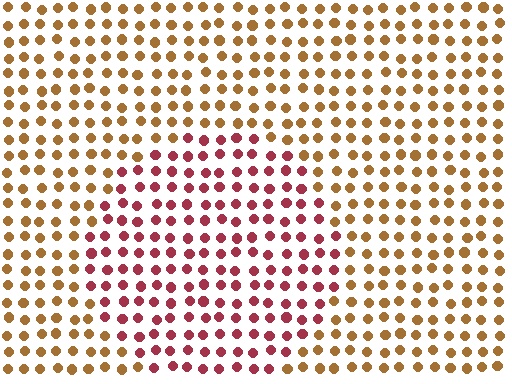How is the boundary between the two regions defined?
The boundary is defined purely by a slight shift in hue (about 46 degrees). Spacing, size, and orientation are identical on both sides.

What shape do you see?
I see a circle.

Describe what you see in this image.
The image is filled with small brown elements in a uniform arrangement. A circle-shaped region is visible where the elements are tinted to a slightly different hue, forming a subtle color boundary.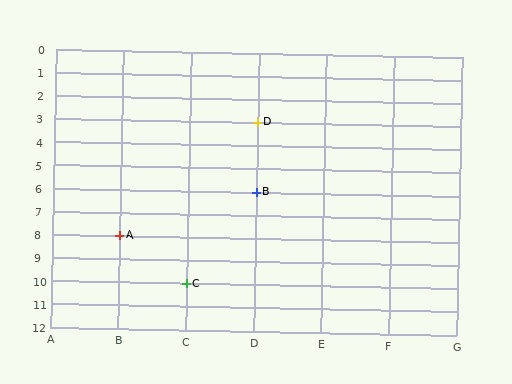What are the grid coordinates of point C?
Point C is at grid coordinates (C, 10).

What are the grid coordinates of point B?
Point B is at grid coordinates (D, 6).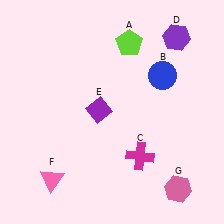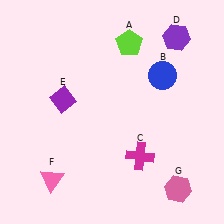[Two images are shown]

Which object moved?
The purple diamond (E) moved left.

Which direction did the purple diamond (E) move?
The purple diamond (E) moved left.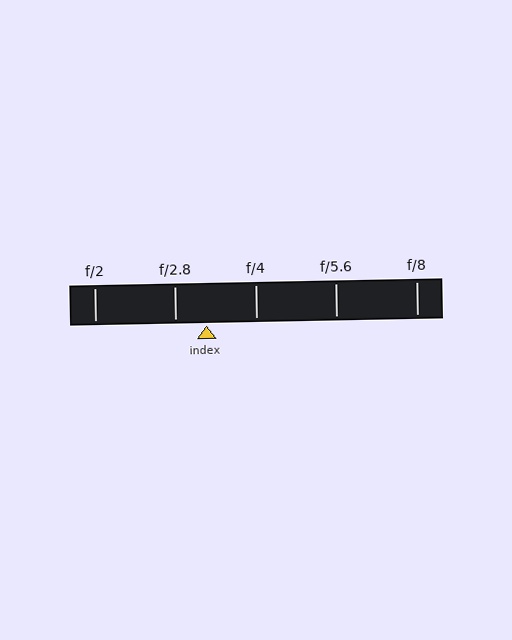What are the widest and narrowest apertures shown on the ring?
The widest aperture shown is f/2 and the narrowest is f/8.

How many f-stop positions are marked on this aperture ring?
There are 5 f-stop positions marked.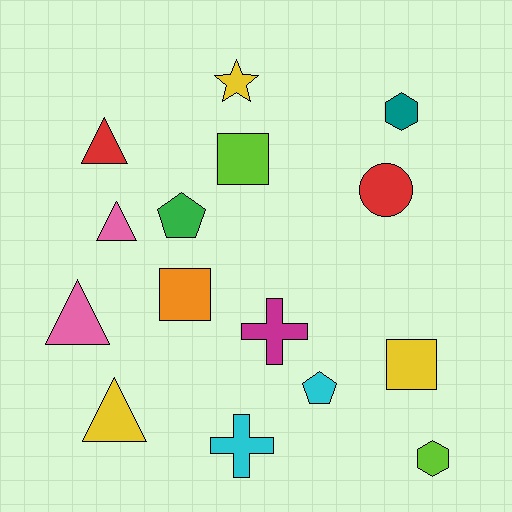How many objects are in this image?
There are 15 objects.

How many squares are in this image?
There are 3 squares.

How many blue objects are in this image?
There are no blue objects.